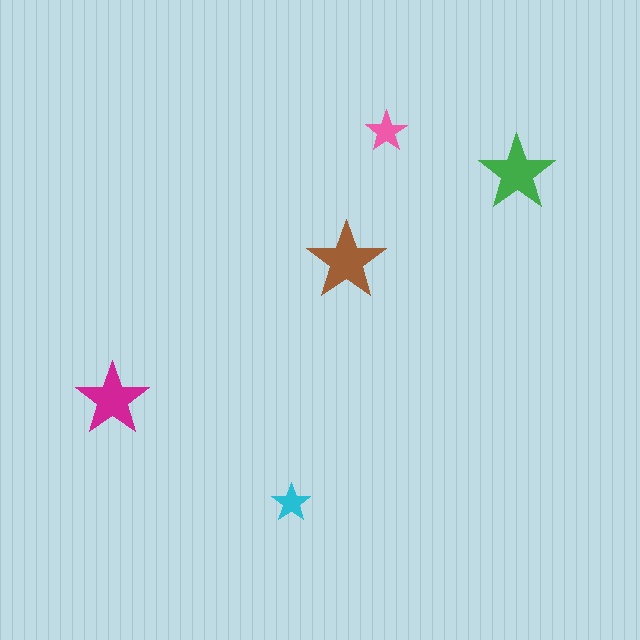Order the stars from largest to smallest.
the brown one, the green one, the magenta one, the pink one, the cyan one.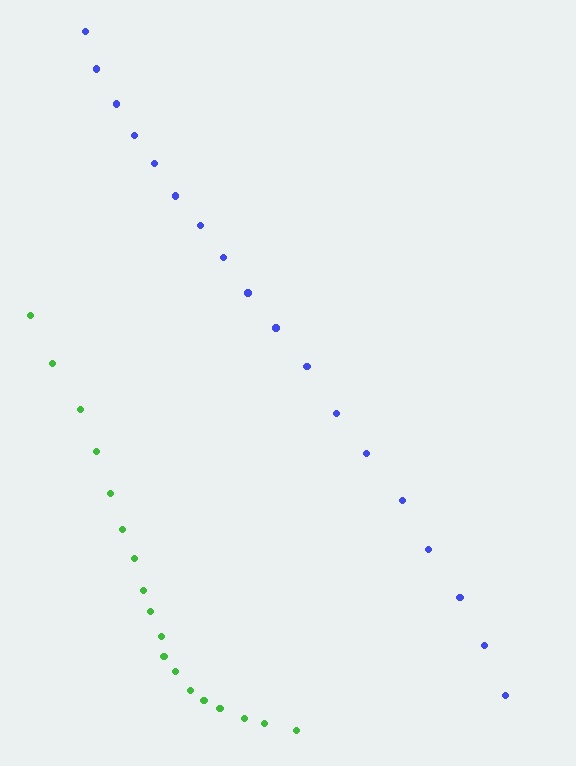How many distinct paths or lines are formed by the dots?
There are 2 distinct paths.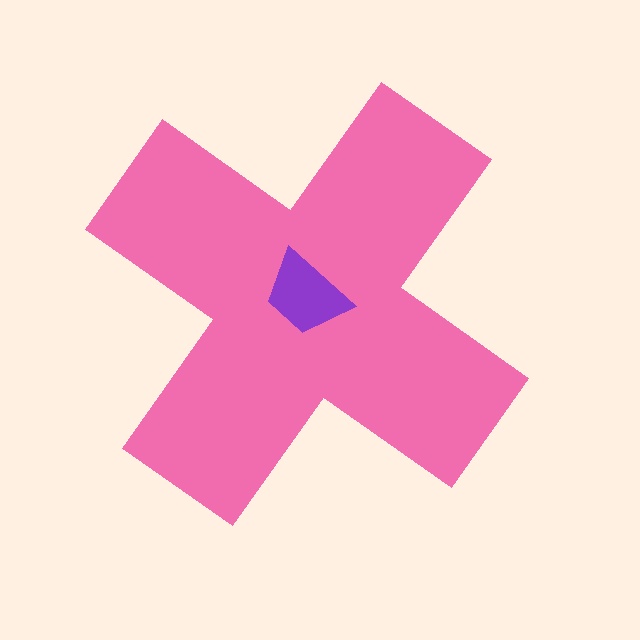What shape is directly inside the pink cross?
The purple trapezoid.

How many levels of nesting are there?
2.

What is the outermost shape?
The pink cross.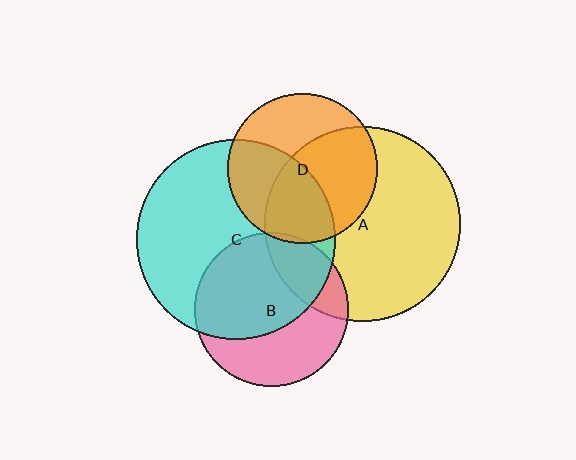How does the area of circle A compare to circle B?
Approximately 1.6 times.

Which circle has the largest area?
Circle C (cyan).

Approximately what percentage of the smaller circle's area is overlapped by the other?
Approximately 20%.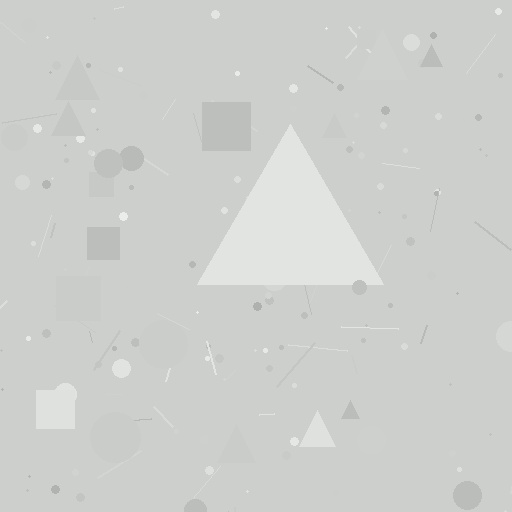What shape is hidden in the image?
A triangle is hidden in the image.